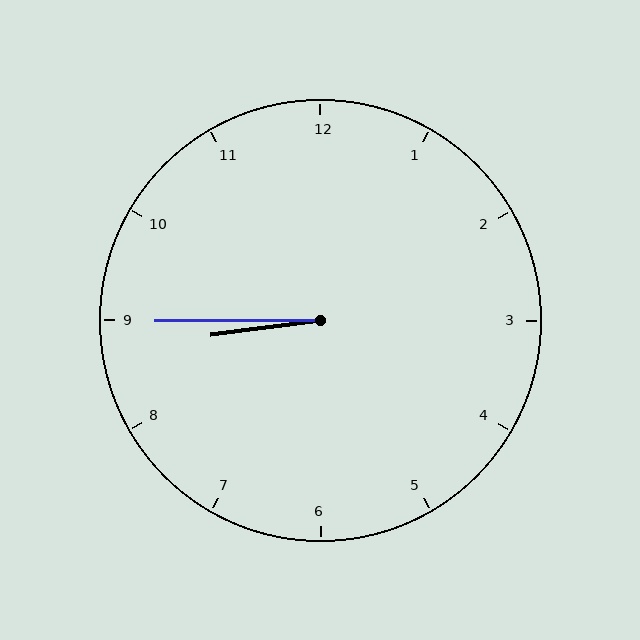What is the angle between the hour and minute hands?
Approximately 8 degrees.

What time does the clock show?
8:45.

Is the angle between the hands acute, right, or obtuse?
It is acute.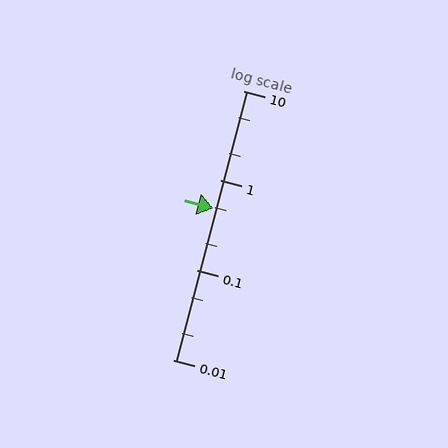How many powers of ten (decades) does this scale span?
The scale spans 3 decades, from 0.01 to 10.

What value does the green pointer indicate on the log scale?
The pointer indicates approximately 0.49.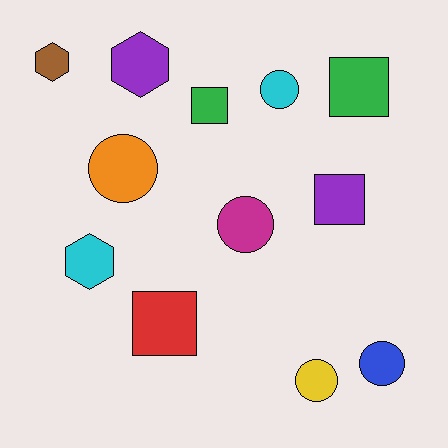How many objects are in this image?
There are 12 objects.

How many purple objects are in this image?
There are 2 purple objects.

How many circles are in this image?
There are 5 circles.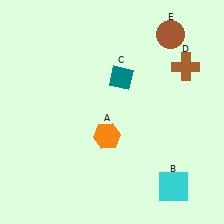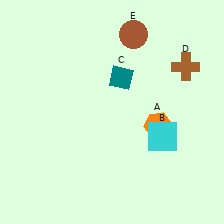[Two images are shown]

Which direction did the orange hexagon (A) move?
The orange hexagon (A) moved right.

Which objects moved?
The objects that moved are: the orange hexagon (A), the cyan square (B), the brown circle (E).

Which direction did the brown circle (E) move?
The brown circle (E) moved left.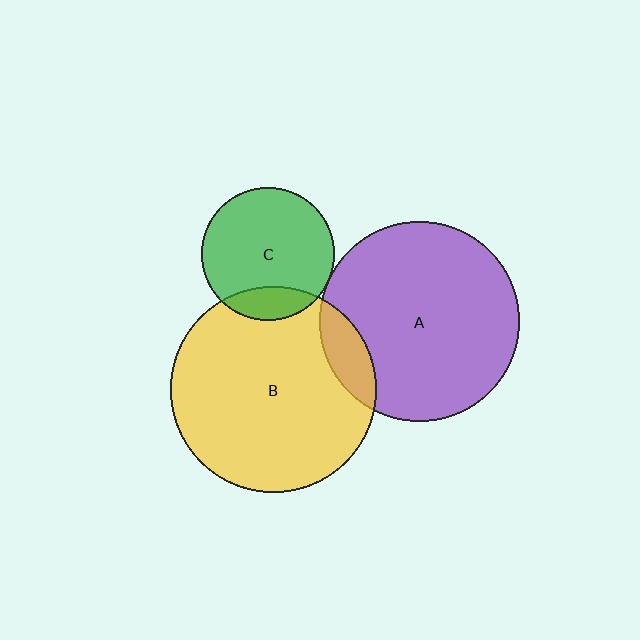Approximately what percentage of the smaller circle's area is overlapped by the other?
Approximately 5%.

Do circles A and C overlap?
Yes.